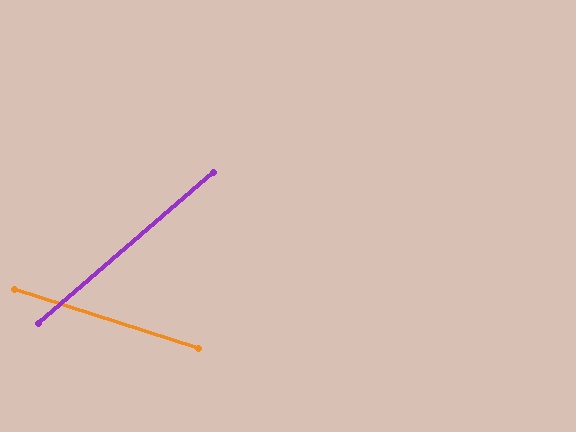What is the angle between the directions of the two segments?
Approximately 59 degrees.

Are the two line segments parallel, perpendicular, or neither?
Neither parallel nor perpendicular — they differ by about 59°.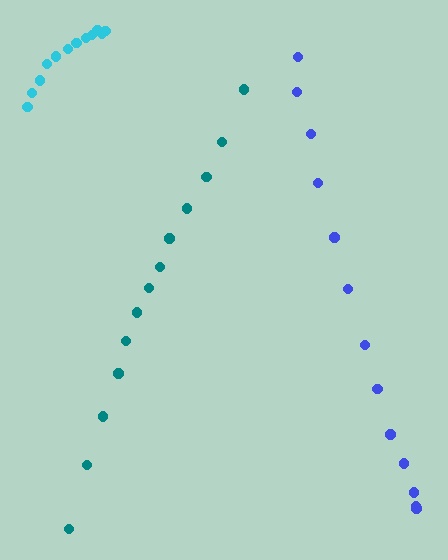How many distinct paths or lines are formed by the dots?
There are 3 distinct paths.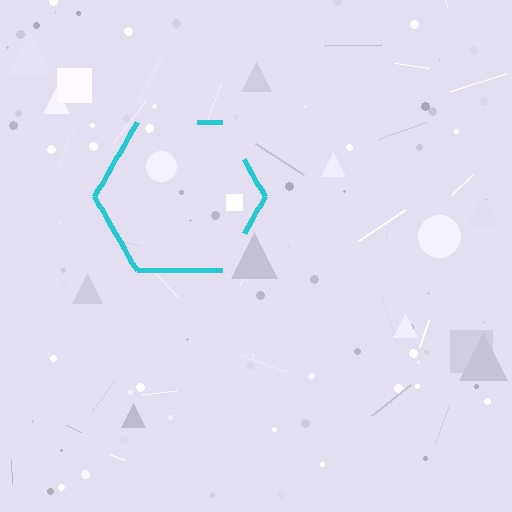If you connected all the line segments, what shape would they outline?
They would outline a hexagon.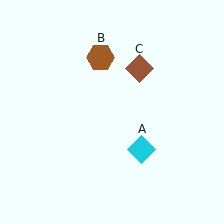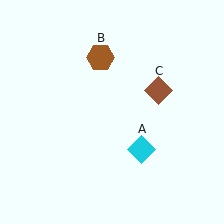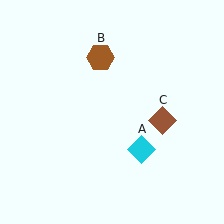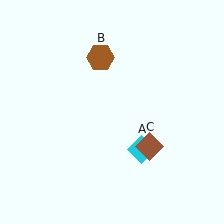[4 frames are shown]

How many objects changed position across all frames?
1 object changed position: brown diamond (object C).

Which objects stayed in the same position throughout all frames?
Cyan diamond (object A) and brown hexagon (object B) remained stationary.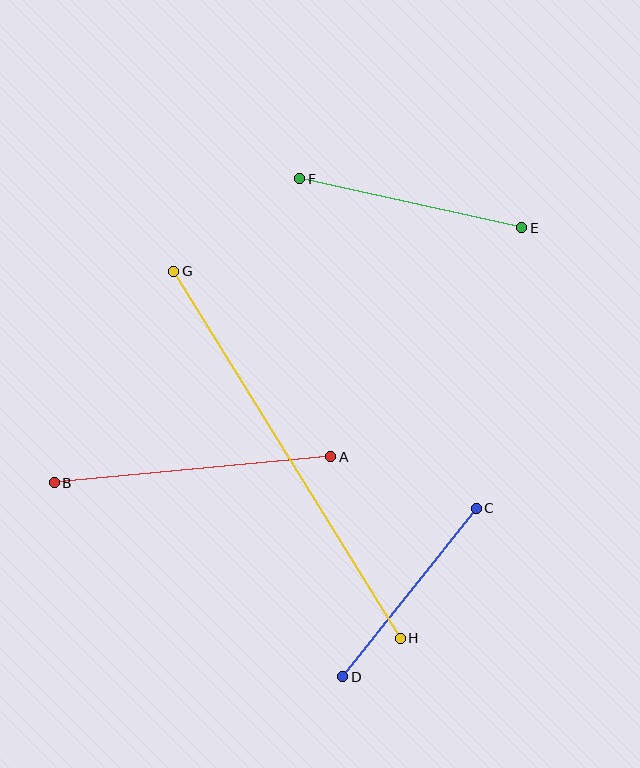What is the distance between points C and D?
The distance is approximately 215 pixels.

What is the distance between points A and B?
The distance is approximately 277 pixels.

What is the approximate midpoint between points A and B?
The midpoint is at approximately (193, 470) pixels.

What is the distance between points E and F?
The distance is approximately 227 pixels.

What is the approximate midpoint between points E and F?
The midpoint is at approximately (411, 203) pixels.